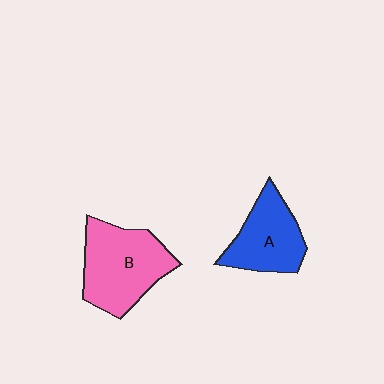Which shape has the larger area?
Shape B (pink).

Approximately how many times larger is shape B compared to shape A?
Approximately 1.3 times.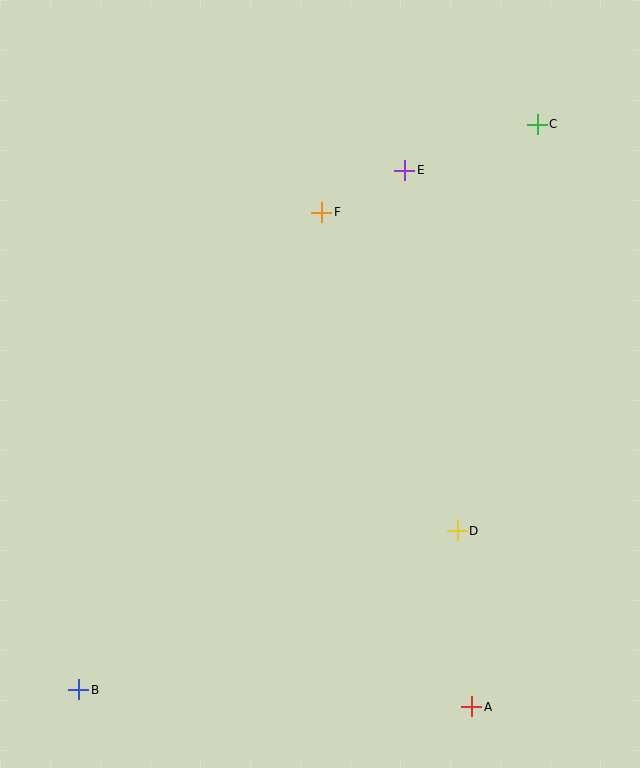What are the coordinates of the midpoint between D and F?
The midpoint between D and F is at (389, 372).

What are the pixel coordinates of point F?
Point F is at (322, 212).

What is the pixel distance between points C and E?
The distance between C and E is 140 pixels.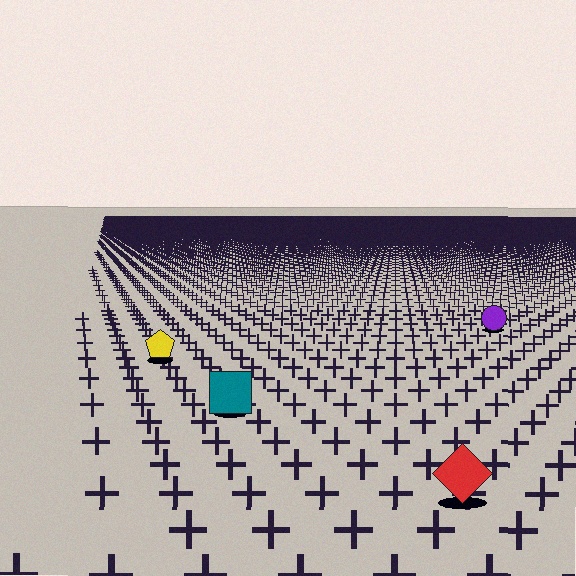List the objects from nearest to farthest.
From nearest to farthest: the red diamond, the teal square, the yellow pentagon, the purple circle.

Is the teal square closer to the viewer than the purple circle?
Yes. The teal square is closer — you can tell from the texture gradient: the ground texture is coarser near it.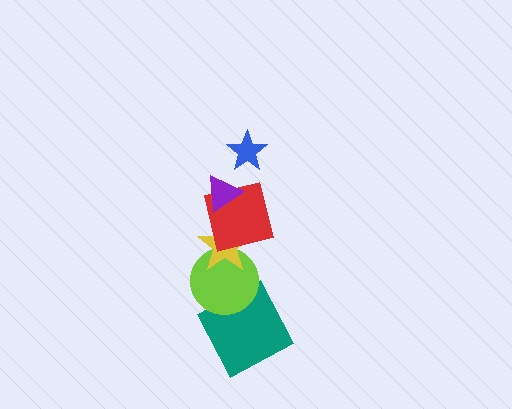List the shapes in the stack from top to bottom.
From top to bottom: the blue star, the purple triangle, the red square, the yellow star, the lime circle, the teal square.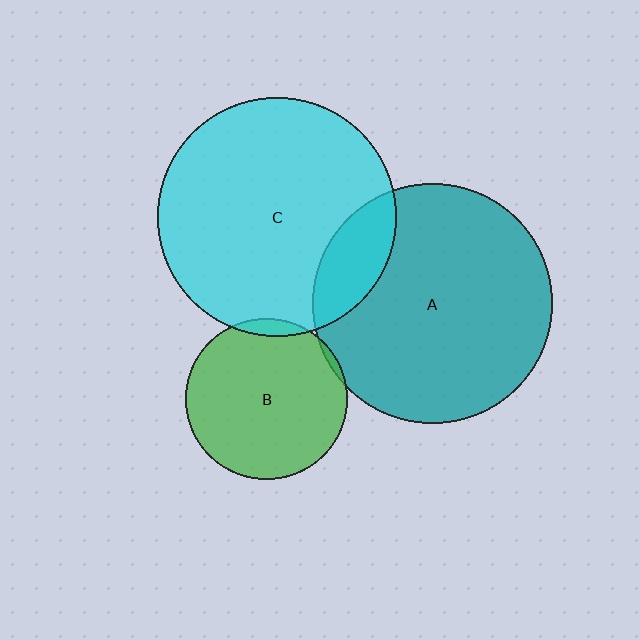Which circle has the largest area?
Circle A (teal).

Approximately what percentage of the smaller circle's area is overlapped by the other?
Approximately 5%.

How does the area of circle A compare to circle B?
Approximately 2.2 times.